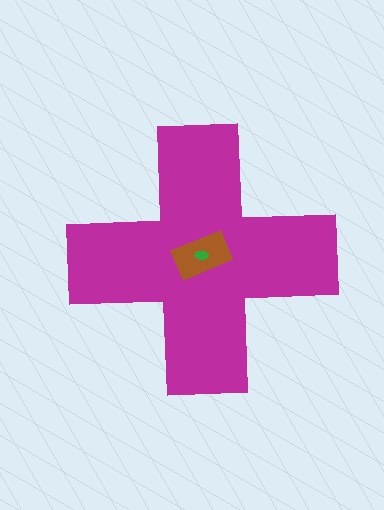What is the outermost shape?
The magenta cross.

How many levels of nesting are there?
3.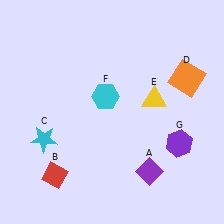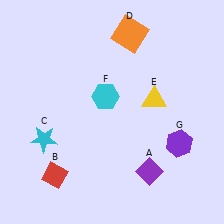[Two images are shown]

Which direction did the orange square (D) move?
The orange square (D) moved left.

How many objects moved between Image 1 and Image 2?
1 object moved between the two images.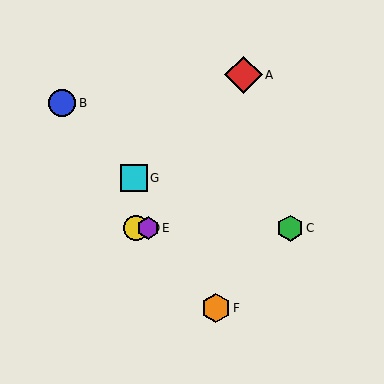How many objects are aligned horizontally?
3 objects (C, D, E) are aligned horizontally.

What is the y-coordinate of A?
Object A is at y≈75.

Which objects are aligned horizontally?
Objects C, D, E are aligned horizontally.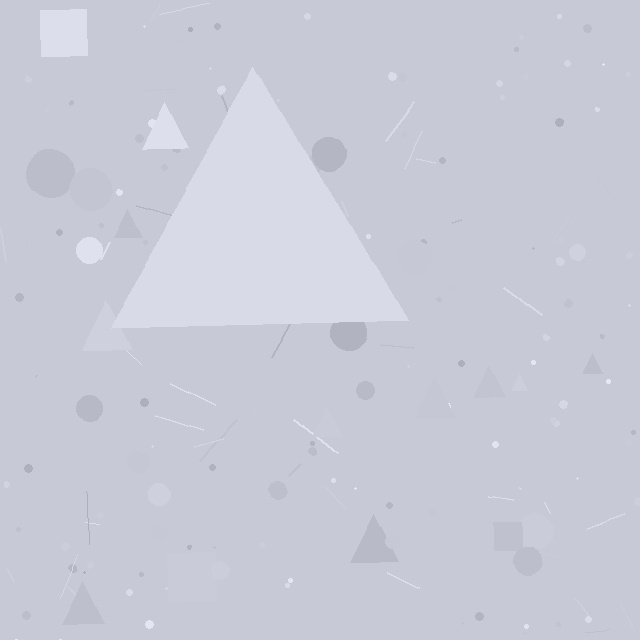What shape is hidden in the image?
A triangle is hidden in the image.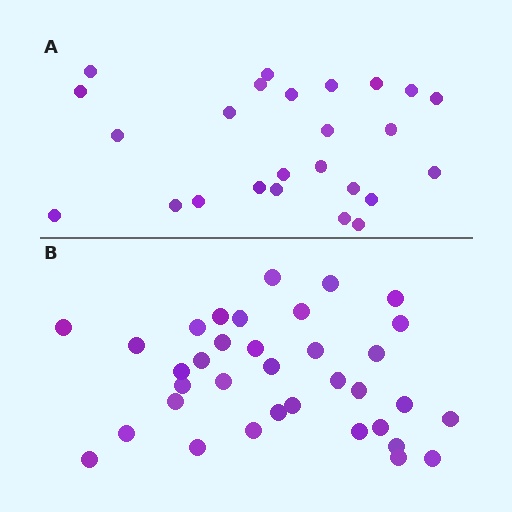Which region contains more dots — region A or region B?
Region B (the bottom region) has more dots.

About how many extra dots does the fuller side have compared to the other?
Region B has roughly 10 or so more dots than region A.